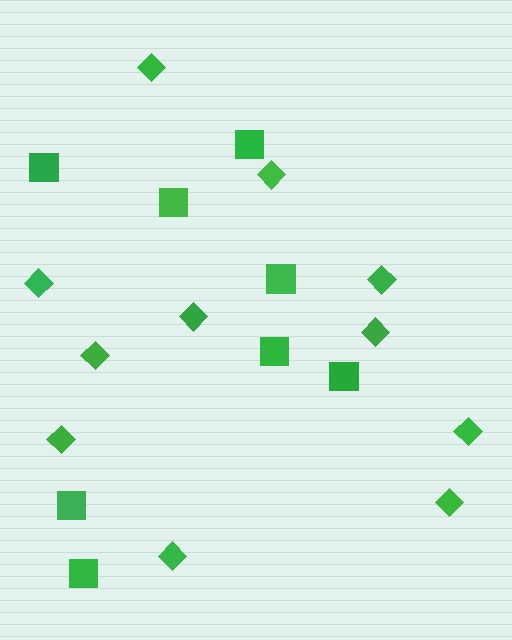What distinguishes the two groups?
There are 2 groups: one group of diamonds (11) and one group of squares (8).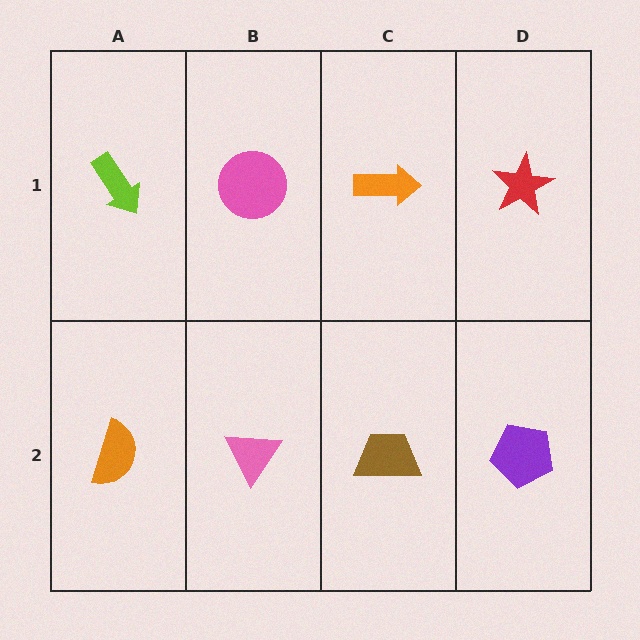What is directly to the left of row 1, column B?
A lime arrow.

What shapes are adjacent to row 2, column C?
An orange arrow (row 1, column C), a pink triangle (row 2, column B), a purple pentagon (row 2, column D).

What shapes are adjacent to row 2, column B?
A pink circle (row 1, column B), an orange semicircle (row 2, column A), a brown trapezoid (row 2, column C).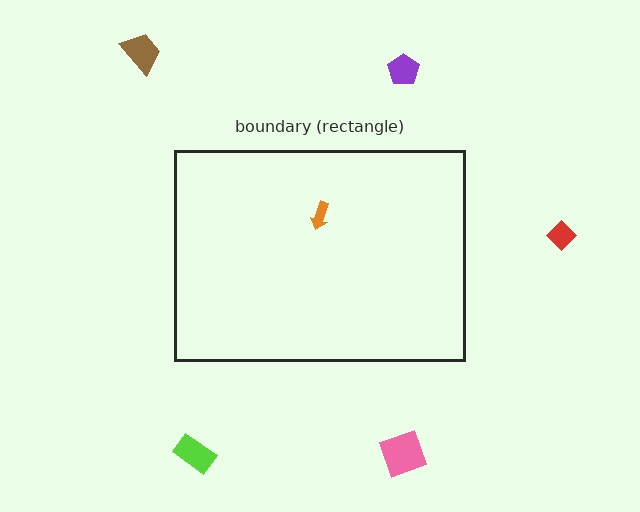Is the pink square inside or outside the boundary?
Outside.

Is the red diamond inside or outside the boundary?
Outside.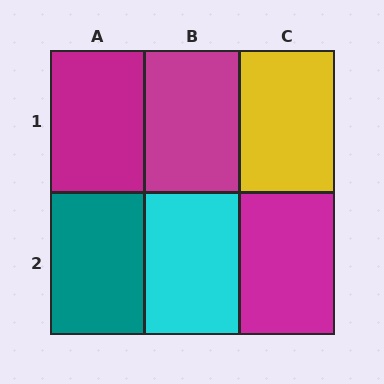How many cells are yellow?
1 cell is yellow.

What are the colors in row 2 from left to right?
Teal, cyan, magenta.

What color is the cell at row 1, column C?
Yellow.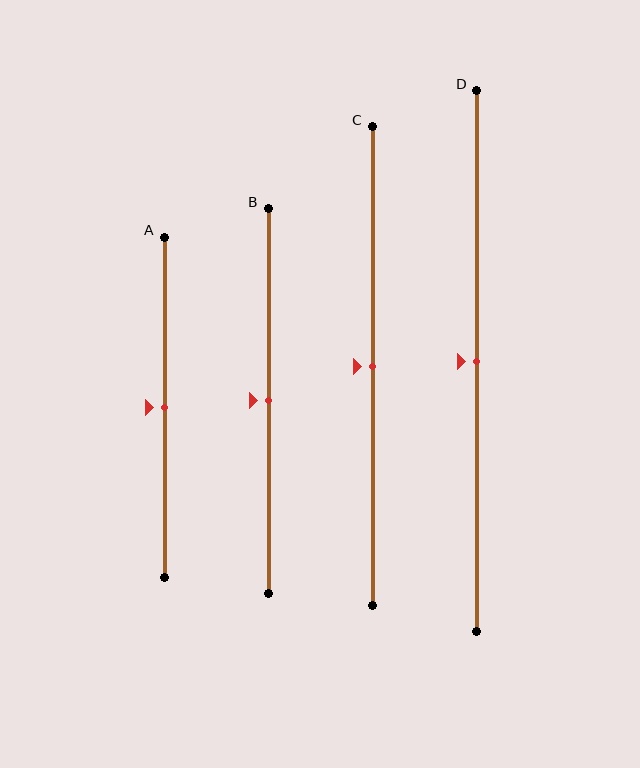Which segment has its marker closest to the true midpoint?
Segment A has its marker closest to the true midpoint.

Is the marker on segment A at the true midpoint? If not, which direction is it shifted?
Yes, the marker on segment A is at the true midpoint.